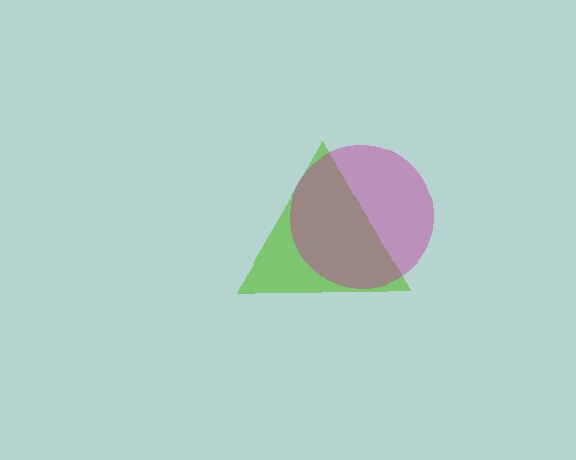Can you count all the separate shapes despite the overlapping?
Yes, there are 2 separate shapes.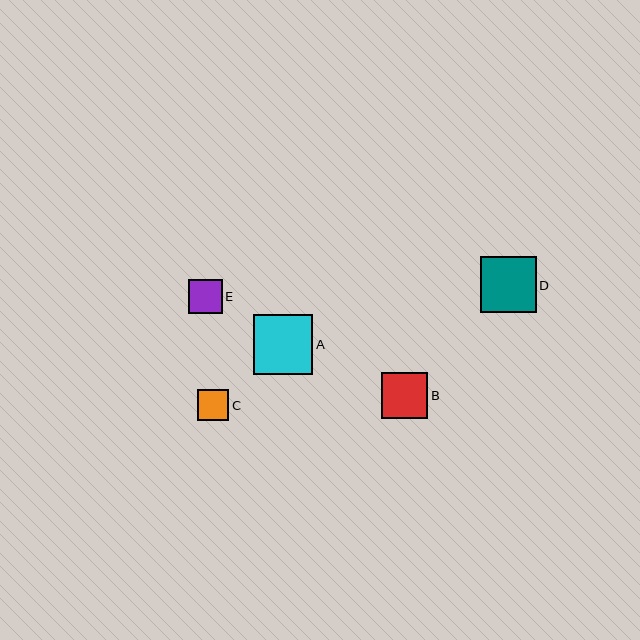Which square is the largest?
Square A is the largest with a size of approximately 60 pixels.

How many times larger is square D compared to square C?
Square D is approximately 1.8 times the size of square C.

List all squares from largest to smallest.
From largest to smallest: A, D, B, E, C.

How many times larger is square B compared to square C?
Square B is approximately 1.5 times the size of square C.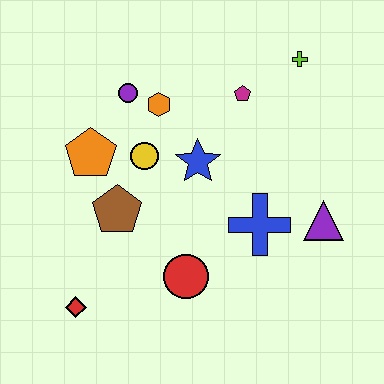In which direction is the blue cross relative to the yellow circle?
The blue cross is to the right of the yellow circle.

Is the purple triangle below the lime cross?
Yes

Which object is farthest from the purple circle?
The purple triangle is farthest from the purple circle.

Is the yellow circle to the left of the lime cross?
Yes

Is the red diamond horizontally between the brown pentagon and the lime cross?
No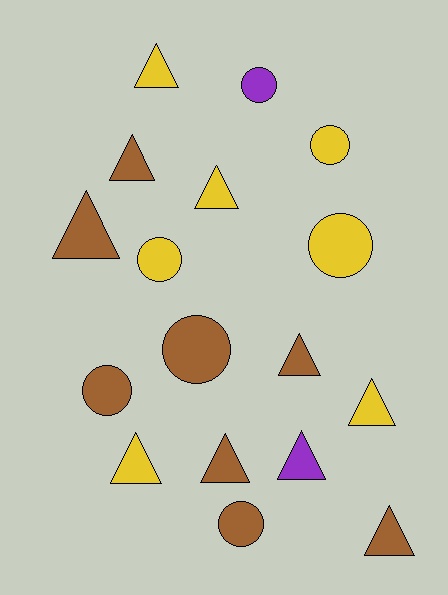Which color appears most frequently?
Brown, with 8 objects.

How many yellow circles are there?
There are 3 yellow circles.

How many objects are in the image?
There are 17 objects.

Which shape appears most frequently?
Triangle, with 10 objects.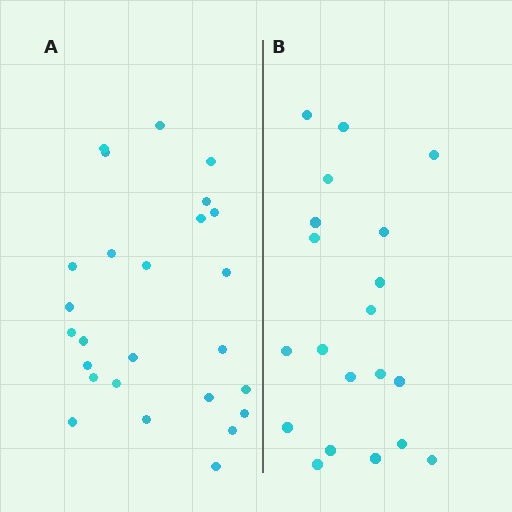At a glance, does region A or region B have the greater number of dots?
Region A (the left region) has more dots.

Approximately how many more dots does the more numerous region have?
Region A has about 6 more dots than region B.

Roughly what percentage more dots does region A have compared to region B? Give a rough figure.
About 30% more.